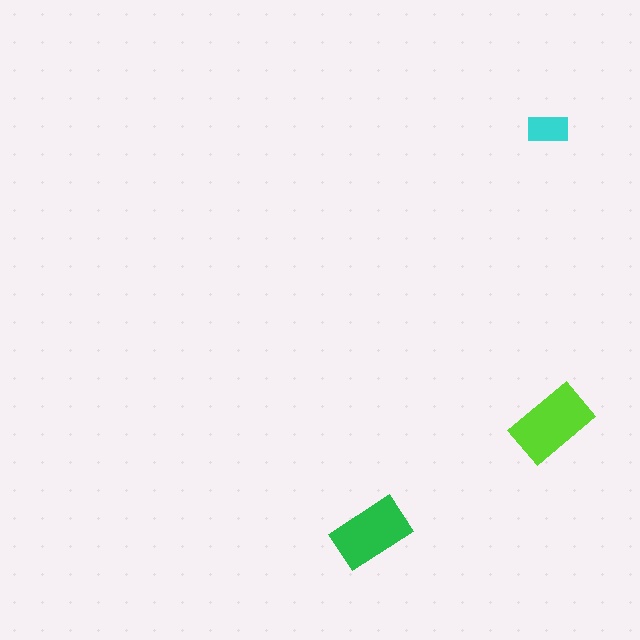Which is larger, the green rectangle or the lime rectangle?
The lime one.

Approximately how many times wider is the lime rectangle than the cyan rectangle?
About 2 times wider.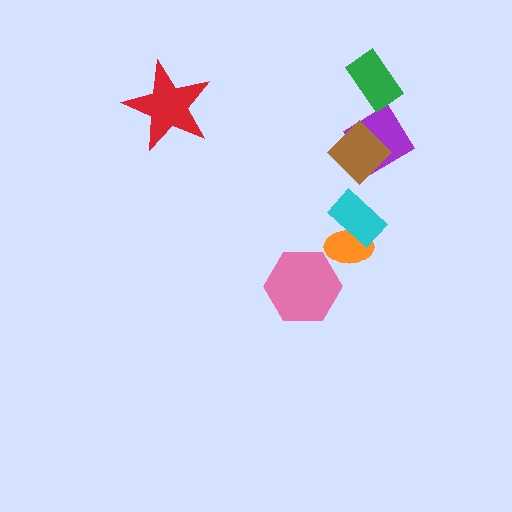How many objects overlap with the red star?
0 objects overlap with the red star.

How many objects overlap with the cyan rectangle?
1 object overlaps with the cyan rectangle.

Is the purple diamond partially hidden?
Yes, it is partially covered by another shape.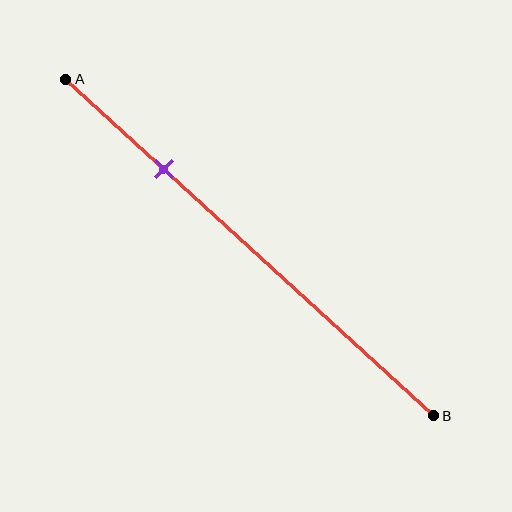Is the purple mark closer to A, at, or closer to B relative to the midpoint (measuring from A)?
The purple mark is closer to point A than the midpoint of segment AB.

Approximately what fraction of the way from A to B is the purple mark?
The purple mark is approximately 25% of the way from A to B.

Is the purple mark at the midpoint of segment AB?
No, the mark is at about 25% from A, not at the 50% midpoint.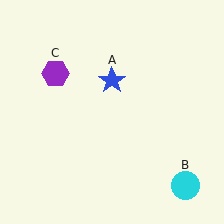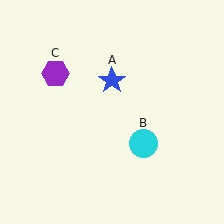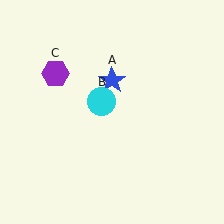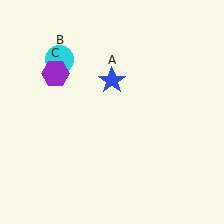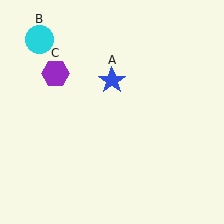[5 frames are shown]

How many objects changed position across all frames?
1 object changed position: cyan circle (object B).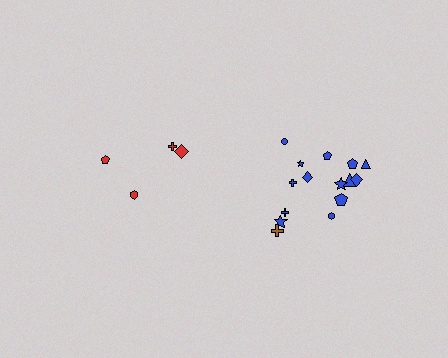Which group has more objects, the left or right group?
The right group.